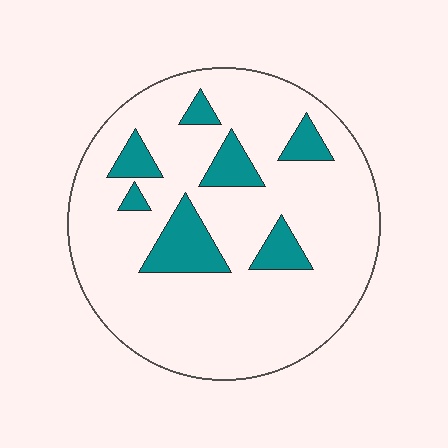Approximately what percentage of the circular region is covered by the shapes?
Approximately 15%.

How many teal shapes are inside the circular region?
7.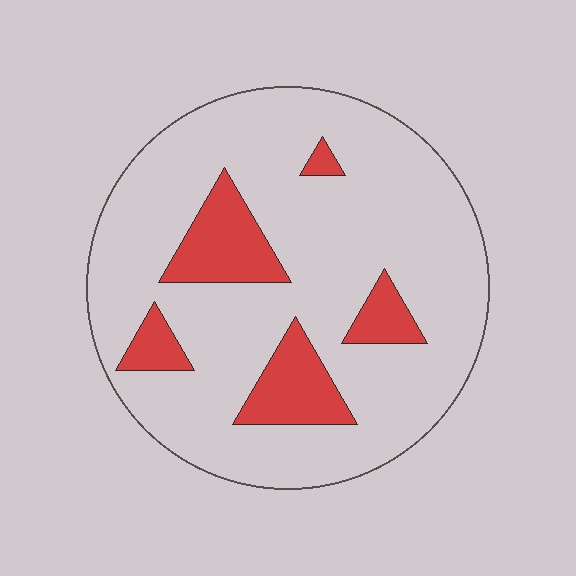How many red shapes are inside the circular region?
5.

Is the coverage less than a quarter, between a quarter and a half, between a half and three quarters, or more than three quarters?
Less than a quarter.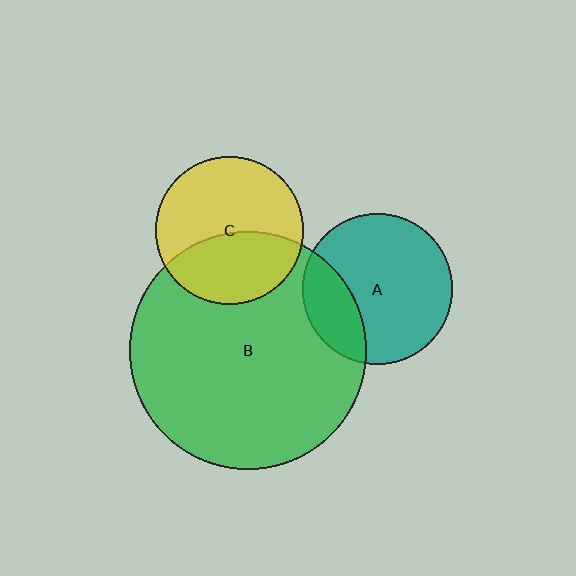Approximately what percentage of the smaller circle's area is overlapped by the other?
Approximately 40%.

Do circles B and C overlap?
Yes.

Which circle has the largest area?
Circle B (green).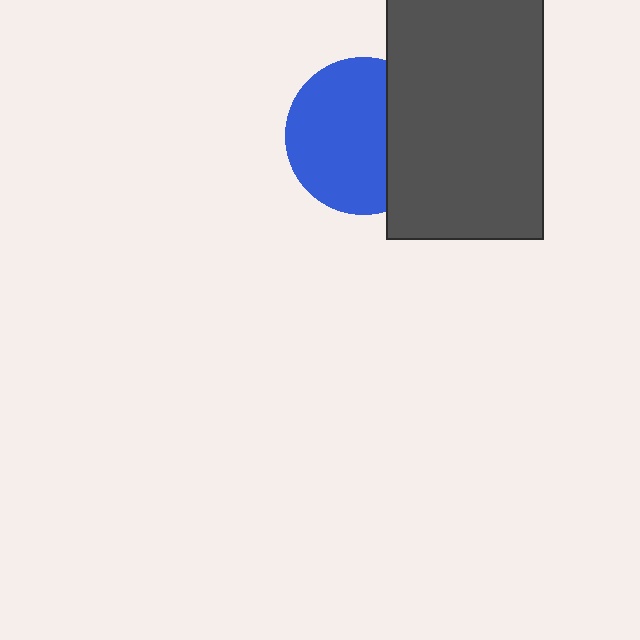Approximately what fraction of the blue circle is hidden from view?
Roughly 32% of the blue circle is hidden behind the dark gray rectangle.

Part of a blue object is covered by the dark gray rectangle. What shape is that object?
It is a circle.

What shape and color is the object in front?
The object in front is a dark gray rectangle.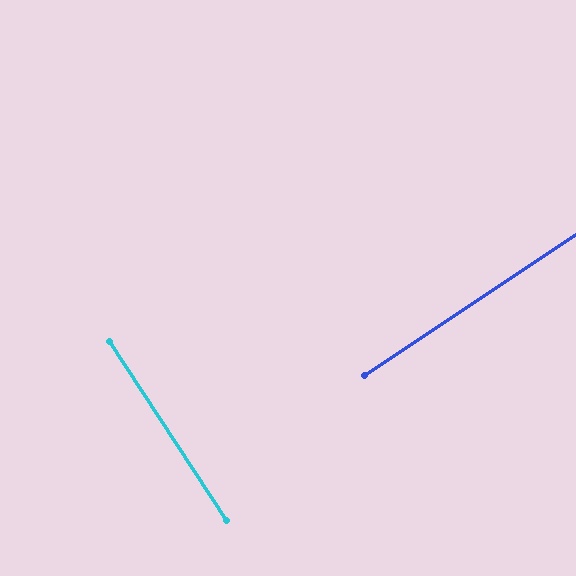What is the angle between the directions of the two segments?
Approximately 90 degrees.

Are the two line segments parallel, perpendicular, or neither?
Perpendicular — they meet at approximately 90°.